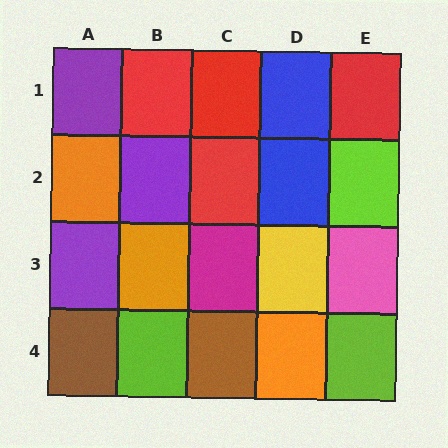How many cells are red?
4 cells are red.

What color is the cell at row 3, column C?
Magenta.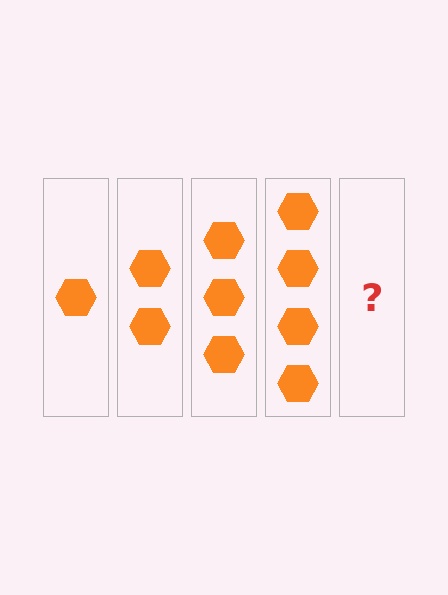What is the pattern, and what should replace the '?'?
The pattern is that each step adds one more hexagon. The '?' should be 5 hexagons.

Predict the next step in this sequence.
The next step is 5 hexagons.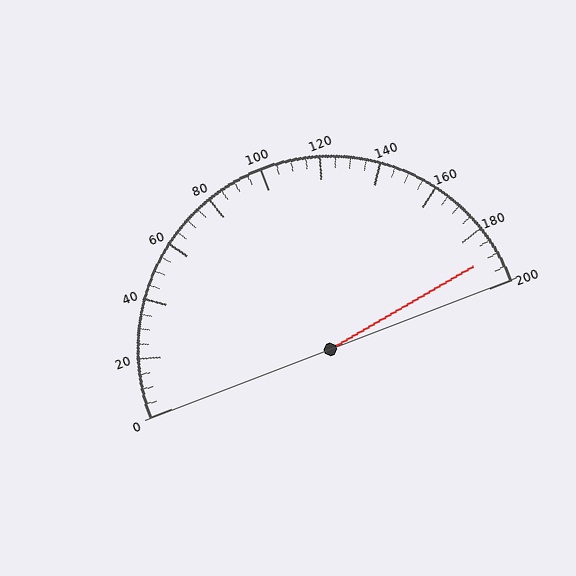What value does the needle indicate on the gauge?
The needle indicates approximately 190.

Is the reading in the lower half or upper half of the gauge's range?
The reading is in the upper half of the range (0 to 200).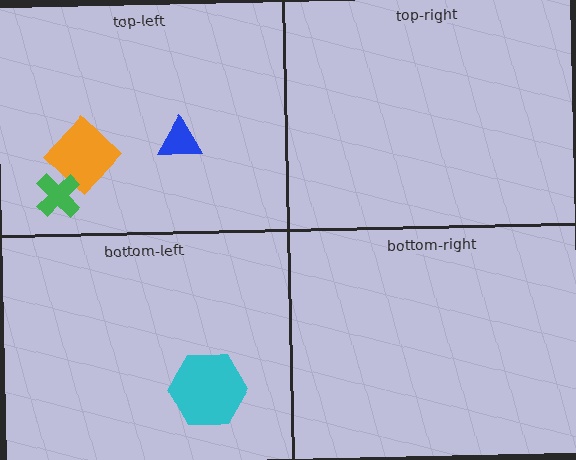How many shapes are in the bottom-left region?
1.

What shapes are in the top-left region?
The blue triangle, the orange diamond, the green cross.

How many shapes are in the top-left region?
3.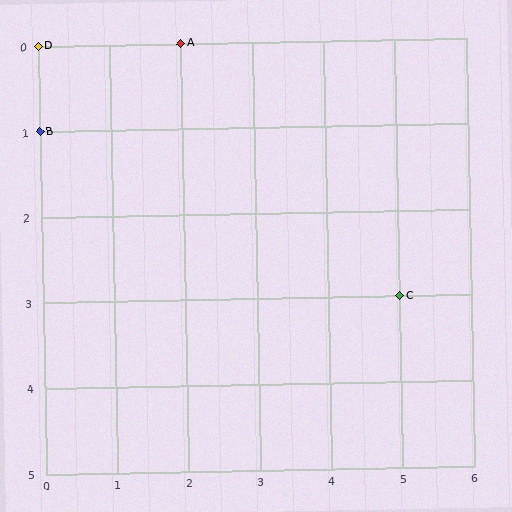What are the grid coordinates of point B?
Point B is at grid coordinates (0, 1).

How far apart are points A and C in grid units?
Points A and C are 3 columns and 3 rows apart (about 4.2 grid units diagonally).